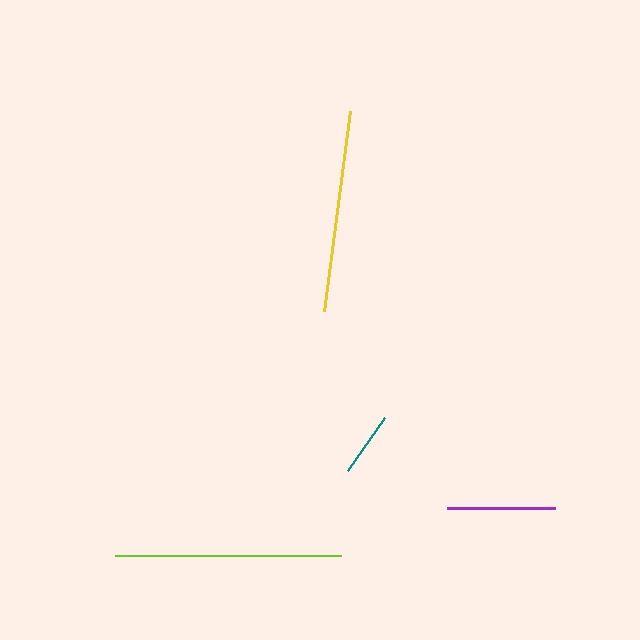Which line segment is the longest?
The lime line is the longest at approximately 225 pixels.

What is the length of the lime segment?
The lime segment is approximately 225 pixels long.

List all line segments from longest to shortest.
From longest to shortest: lime, yellow, purple, teal.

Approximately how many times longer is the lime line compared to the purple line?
The lime line is approximately 2.1 times the length of the purple line.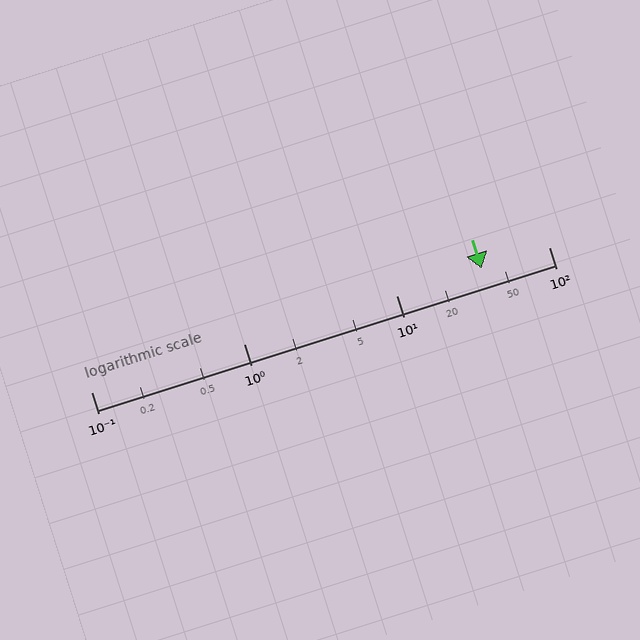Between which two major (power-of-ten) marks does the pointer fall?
The pointer is between 10 and 100.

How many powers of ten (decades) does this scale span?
The scale spans 3 decades, from 0.1 to 100.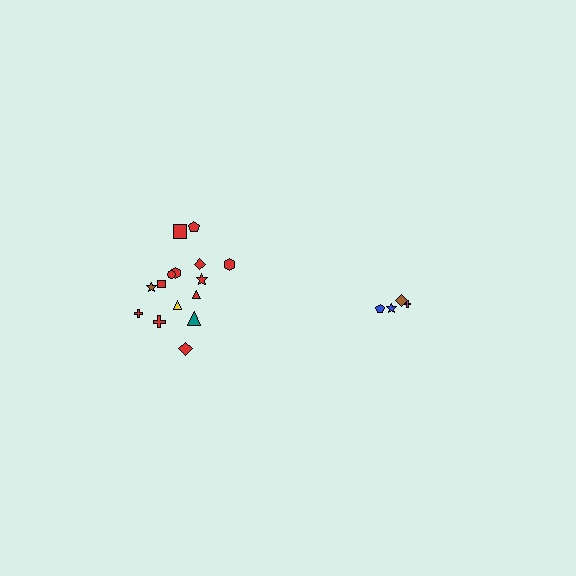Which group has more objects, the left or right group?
The left group.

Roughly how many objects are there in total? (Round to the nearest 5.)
Roughly 20 objects in total.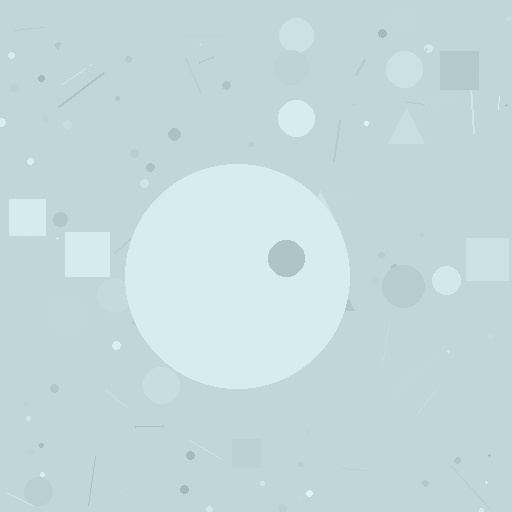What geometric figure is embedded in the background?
A circle is embedded in the background.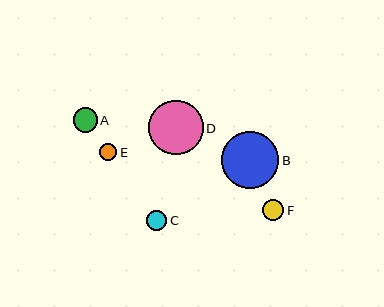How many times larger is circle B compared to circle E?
Circle B is approximately 3.4 times the size of circle E.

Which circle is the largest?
Circle B is the largest with a size of approximately 57 pixels.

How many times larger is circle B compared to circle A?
Circle B is approximately 2.3 times the size of circle A.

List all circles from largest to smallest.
From largest to smallest: B, D, A, F, C, E.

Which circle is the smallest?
Circle E is the smallest with a size of approximately 17 pixels.